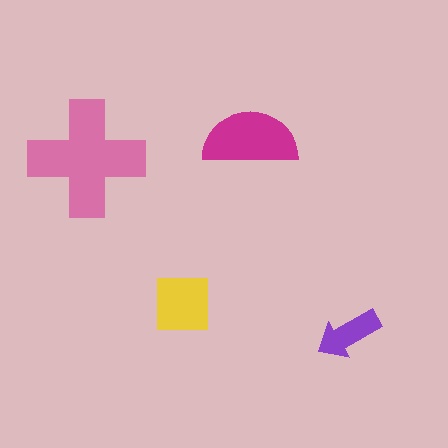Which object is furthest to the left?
The pink cross is leftmost.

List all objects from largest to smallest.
The pink cross, the magenta semicircle, the yellow square, the purple arrow.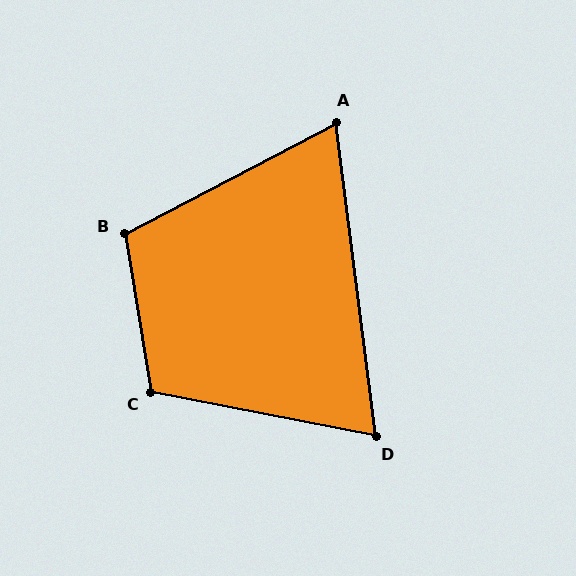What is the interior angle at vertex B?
Approximately 108 degrees (obtuse).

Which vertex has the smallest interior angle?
A, at approximately 70 degrees.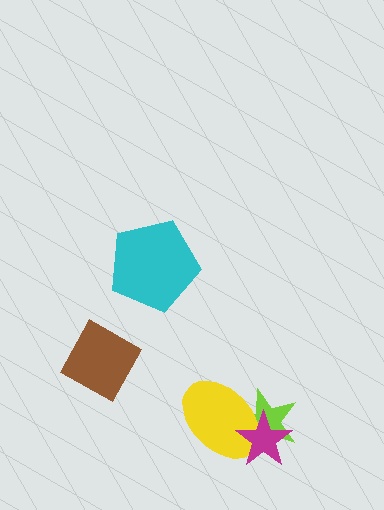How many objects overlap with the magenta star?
2 objects overlap with the magenta star.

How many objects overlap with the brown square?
0 objects overlap with the brown square.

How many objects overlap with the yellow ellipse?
2 objects overlap with the yellow ellipse.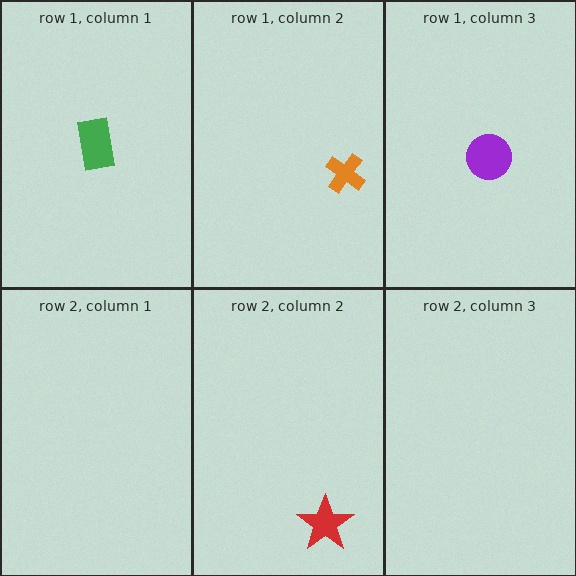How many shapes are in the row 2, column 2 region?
1.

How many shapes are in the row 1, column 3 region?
1.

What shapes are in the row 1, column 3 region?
The purple circle.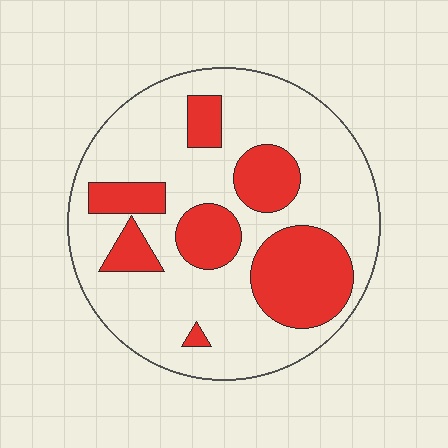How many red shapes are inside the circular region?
7.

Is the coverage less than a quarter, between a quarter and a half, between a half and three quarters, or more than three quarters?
Between a quarter and a half.